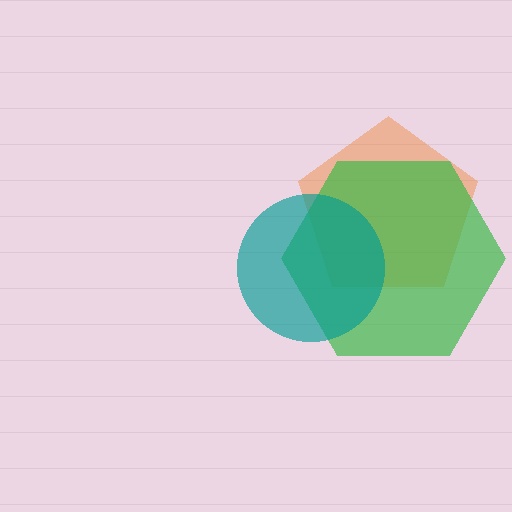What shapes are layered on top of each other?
The layered shapes are: an orange pentagon, a green hexagon, a teal circle.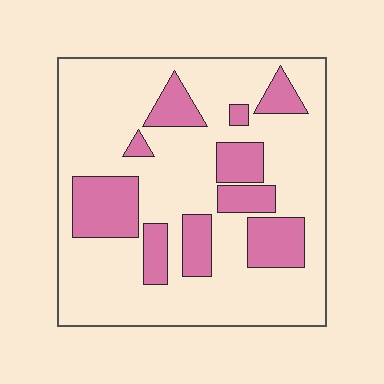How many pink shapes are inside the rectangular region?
10.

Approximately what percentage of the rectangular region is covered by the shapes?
Approximately 25%.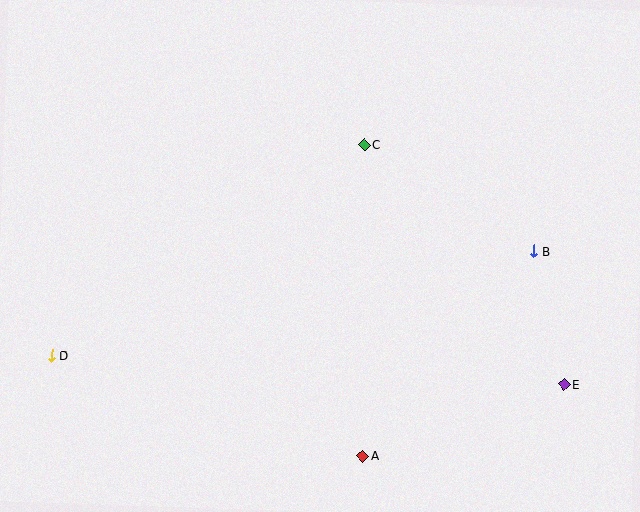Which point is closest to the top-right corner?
Point B is closest to the top-right corner.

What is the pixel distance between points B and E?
The distance between B and E is 137 pixels.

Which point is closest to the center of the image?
Point C at (364, 144) is closest to the center.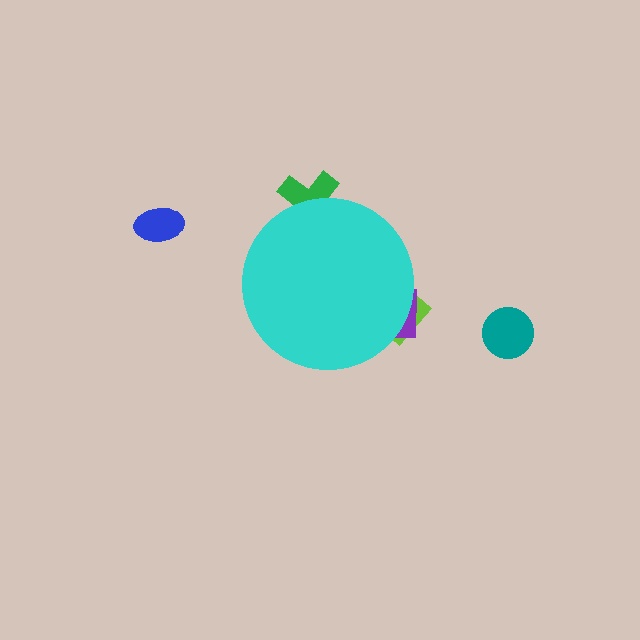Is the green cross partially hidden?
Yes, the green cross is partially hidden behind the cyan circle.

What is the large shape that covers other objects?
A cyan circle.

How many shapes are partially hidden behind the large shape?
3 shapes are partially hidden.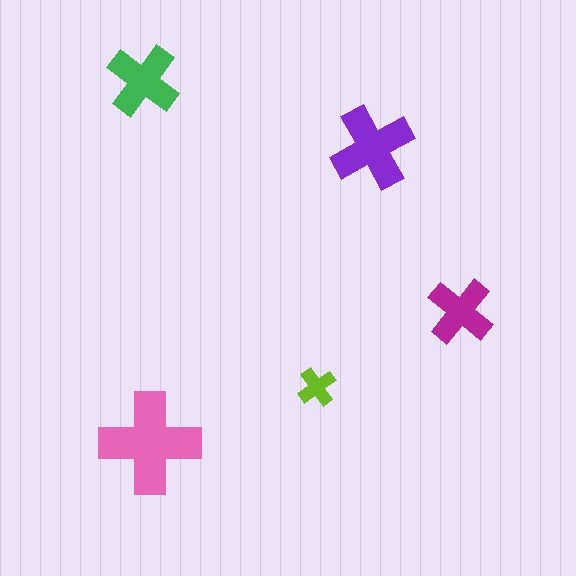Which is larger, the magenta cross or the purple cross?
The purple one.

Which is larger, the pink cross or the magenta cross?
The pink one.